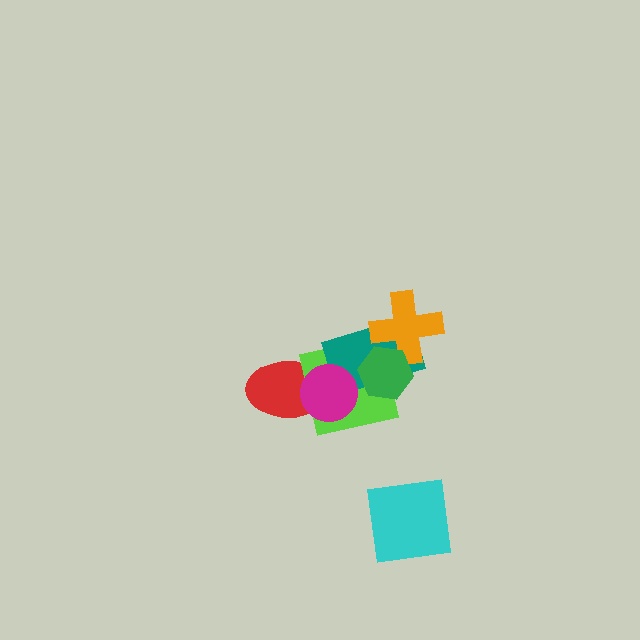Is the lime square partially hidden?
Yes, it is partially covered by another shape.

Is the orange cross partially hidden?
Yes, it is partially covered by another shape.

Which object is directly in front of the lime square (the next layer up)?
The teal rectangle is directly in front of the lime square.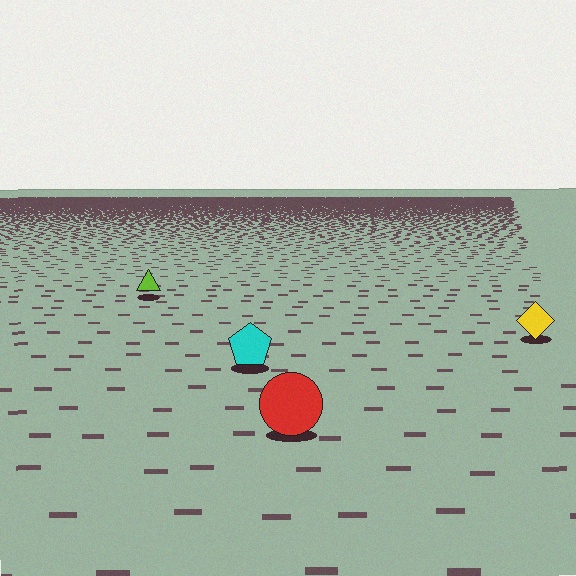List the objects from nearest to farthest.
From nearest to farthest: the red circle, the cyan pentagon, the yellow diamond, the lime triangle.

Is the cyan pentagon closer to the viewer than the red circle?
No. The red circle is closer — you can tell from the texture gradient: the ground texture is coarser near it.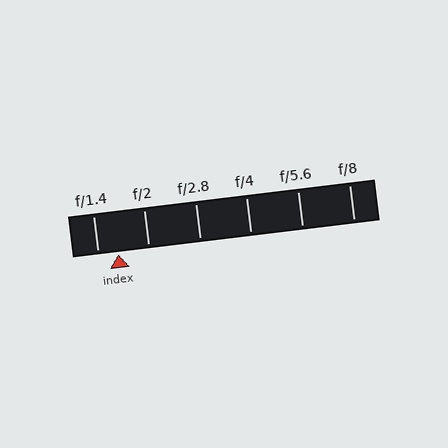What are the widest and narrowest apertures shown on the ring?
The widest aperture shown is f/1.4 and the narrowest is f/8.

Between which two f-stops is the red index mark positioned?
The index mark is between f/1.4 and f/2.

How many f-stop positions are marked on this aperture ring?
There are 6 f-stop positions marked.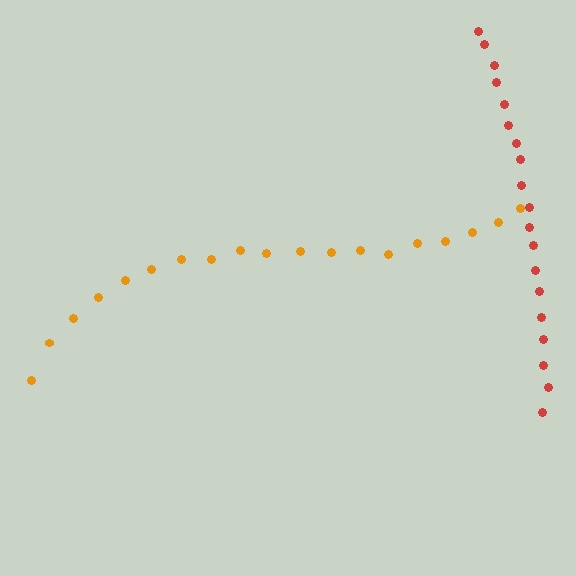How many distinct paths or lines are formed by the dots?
There are 2 distinct paths.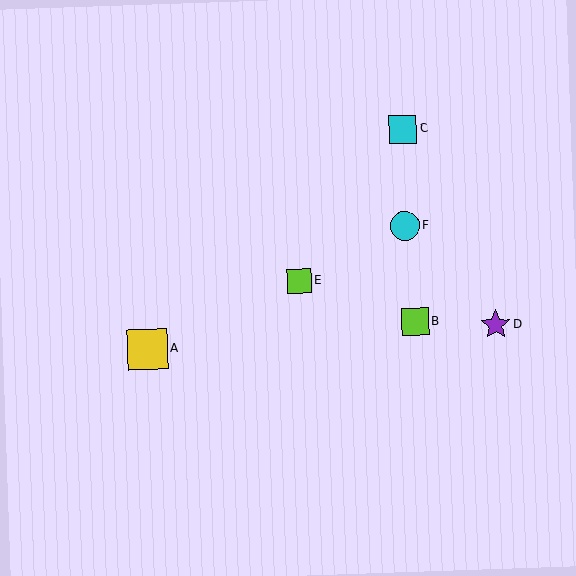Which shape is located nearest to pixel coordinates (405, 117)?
The cyan square (labeled C) at (403, 129) is nearest to that location.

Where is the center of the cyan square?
The center of the cyan square is at (403, 129).